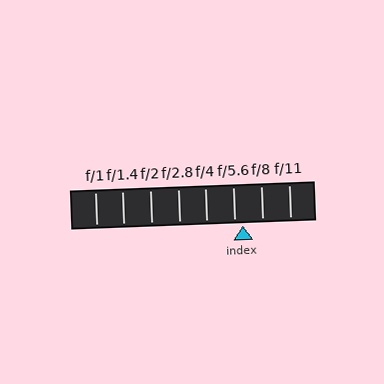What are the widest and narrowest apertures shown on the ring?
The widest aperture shown is f/1 and the narrowest is f/11.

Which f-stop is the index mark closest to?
The index mark is closest to f/5.6.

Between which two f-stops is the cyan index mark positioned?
The index mark is between f/5.6 and f/8.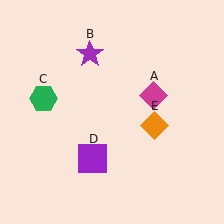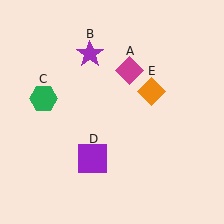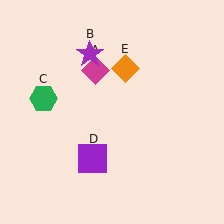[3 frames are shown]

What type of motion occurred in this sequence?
The magenta diamond (object A), orange diamond (object E) rotated counterclockwise around the center of the scene.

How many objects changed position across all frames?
2 objects changed position: magenta diamond (object A), orange diamond (object E).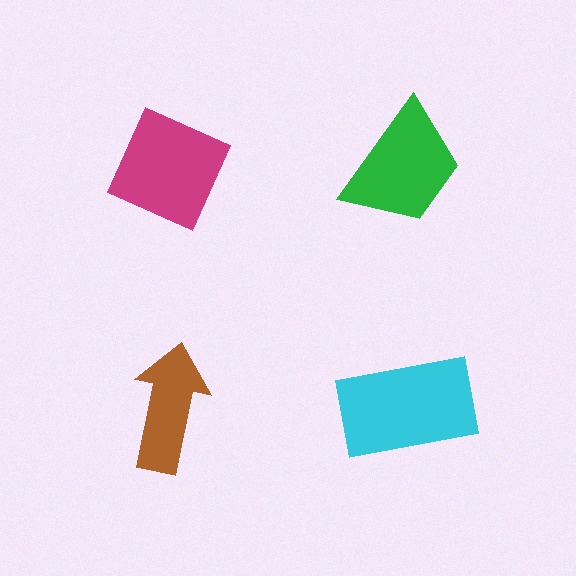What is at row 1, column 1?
A magenta diamond.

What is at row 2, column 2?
A cyan rectangle.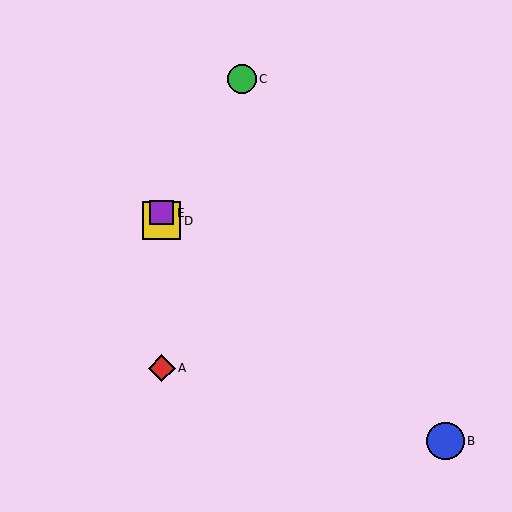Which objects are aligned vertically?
Objects A, D, E are aligned vertically.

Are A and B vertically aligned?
No, A is at x≈162 and B is at x≈445.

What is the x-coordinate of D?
Object D is at x≈162.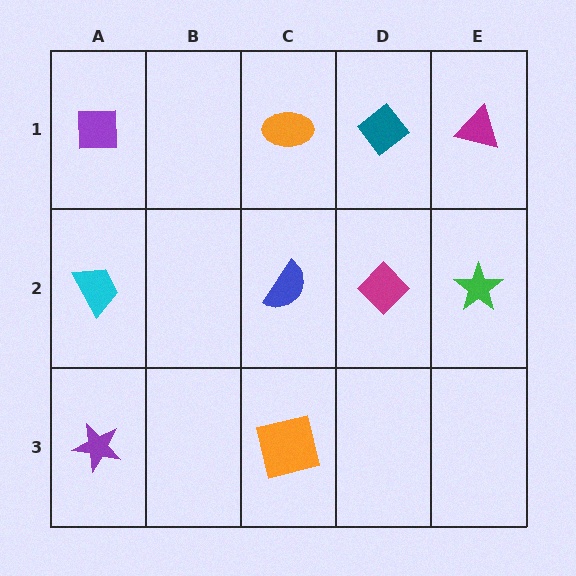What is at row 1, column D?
A teal diamond.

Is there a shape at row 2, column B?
No, that cell is empty.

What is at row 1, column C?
An orange ellipse.